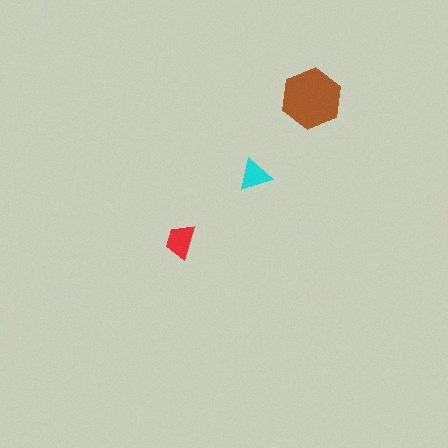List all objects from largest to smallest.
The brown hexagon, the red trapezoid, the cyan triangle.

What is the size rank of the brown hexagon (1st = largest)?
1st.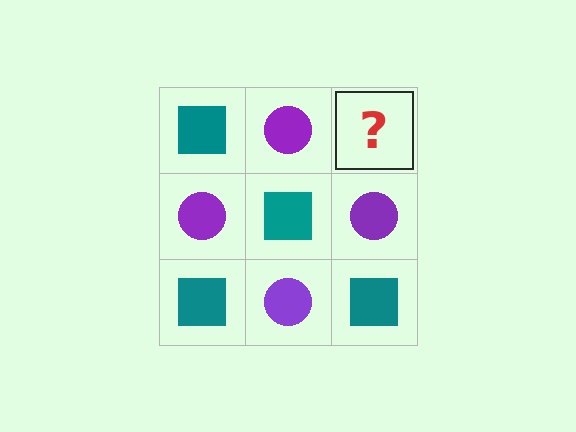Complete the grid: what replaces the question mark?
The question mark should be replaced with a teal square.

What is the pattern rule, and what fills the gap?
The rule is that it alternates teal square and purple circle in a checkerboard pattern. The gap should be filled with a teal square.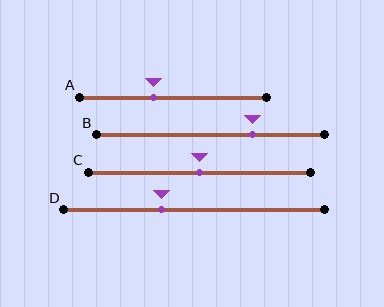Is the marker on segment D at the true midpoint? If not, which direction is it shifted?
No, the marker on segment D is shifted to the left by about 12% of the segment length.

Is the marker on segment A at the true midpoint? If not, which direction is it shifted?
No, the marker on segment A is shifted to the left by about 11% of the segment length.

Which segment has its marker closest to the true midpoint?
Segment C has its marker closest to the true midpoint.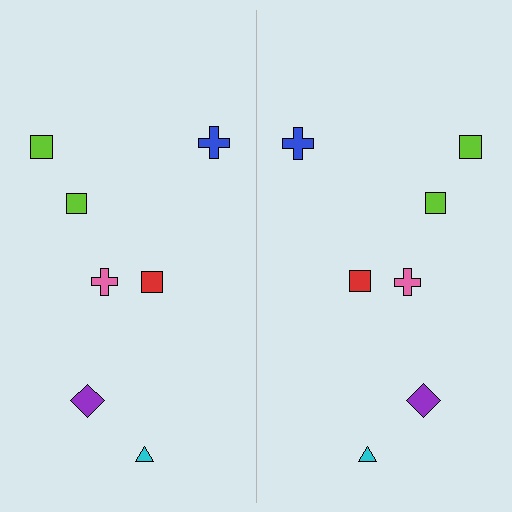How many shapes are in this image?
There are 14 shapes in this image.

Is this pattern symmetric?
Yes, this pattern has bilateral (reflection) symmetry.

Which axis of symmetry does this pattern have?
The pattern has a vertical axis of symmetry running through the center of the image.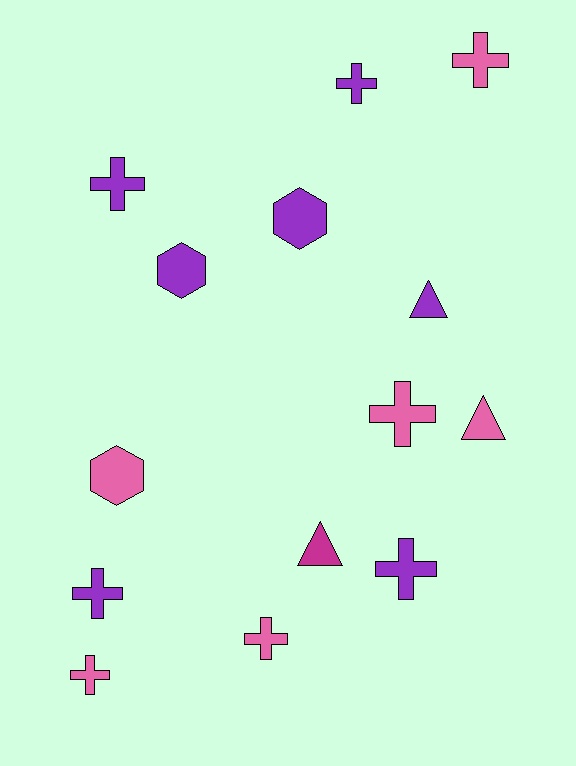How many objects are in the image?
There are 14 objects.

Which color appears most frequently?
Purple, with 7 objects.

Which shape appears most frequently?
Cross, with 8 objects.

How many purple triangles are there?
There is 1 purple triangle.